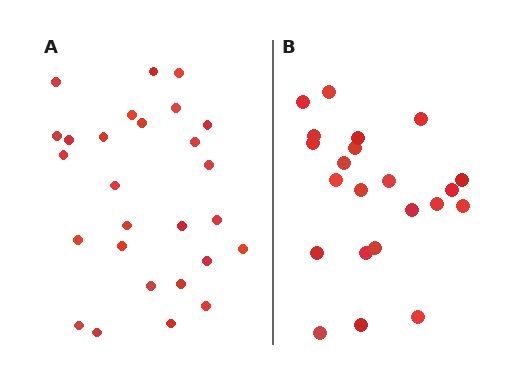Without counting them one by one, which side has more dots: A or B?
Region A (the left region) has more dots.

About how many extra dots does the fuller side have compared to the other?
Region A has about 5 more dots than region B.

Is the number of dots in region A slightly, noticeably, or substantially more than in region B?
Region A has only slightly more — the two regions are fairly close. The ratio is roughly 1.2 to 1.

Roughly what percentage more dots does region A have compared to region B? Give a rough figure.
About 25% more.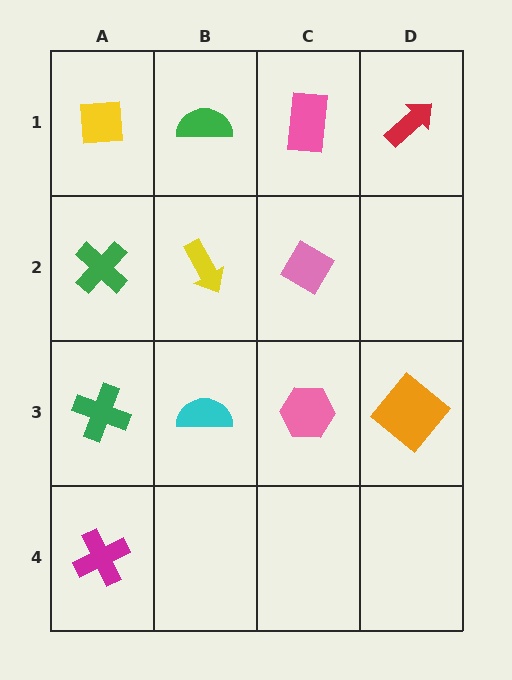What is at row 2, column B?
A yellow arrow.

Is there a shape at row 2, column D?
No, that cell is empty.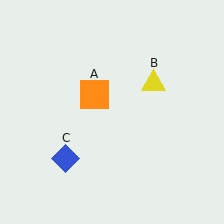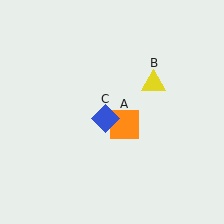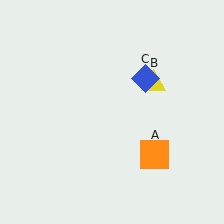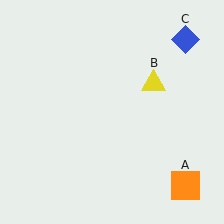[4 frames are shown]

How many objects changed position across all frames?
2 objects changed position: orange square (object A), blue diamond (object C).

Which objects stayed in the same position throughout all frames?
Yellow triangle (object B) remained stationary.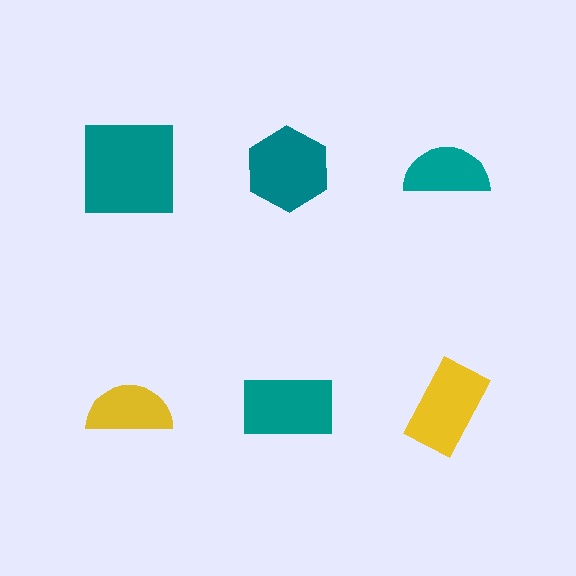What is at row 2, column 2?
A teal rectangle.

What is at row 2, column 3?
A yellow rectangle.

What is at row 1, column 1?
A teal square.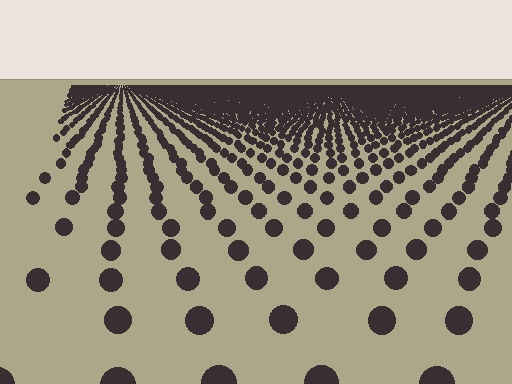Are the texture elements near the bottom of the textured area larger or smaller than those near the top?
Larger. Near the bottom, elements are closer to the viewer and appear at a bigger on-screen size.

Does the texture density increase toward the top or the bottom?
Density increases toward the top.